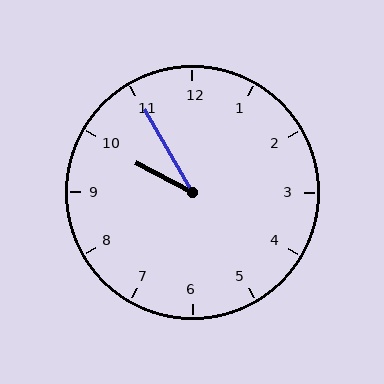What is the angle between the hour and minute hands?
Approximately 32 degrees.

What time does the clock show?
9:55.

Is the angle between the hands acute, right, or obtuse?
It is acute.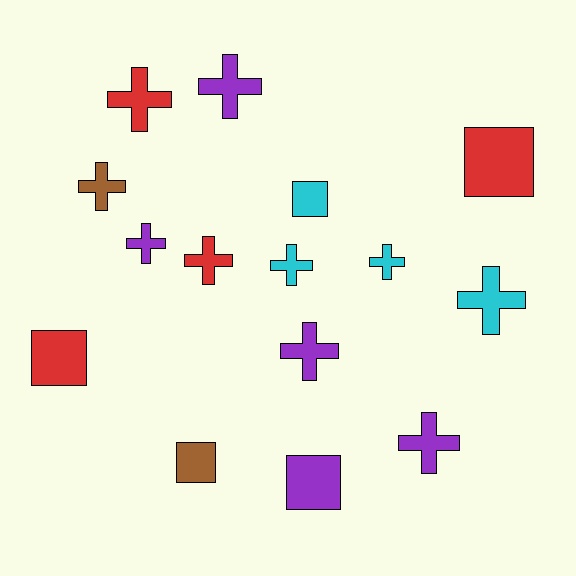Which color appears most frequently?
Purple, with 5 objects.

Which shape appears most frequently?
Cross, with 10 objects.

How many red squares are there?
There are 2 red squares.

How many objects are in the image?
There are 15 objects.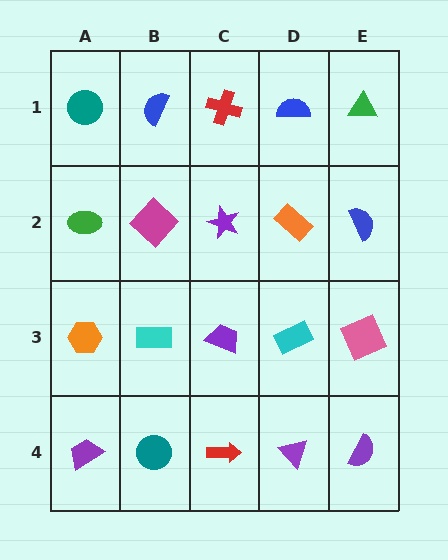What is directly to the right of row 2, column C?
An orange rectangle.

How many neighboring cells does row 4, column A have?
2.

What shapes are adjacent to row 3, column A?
A green ellipse (row 2, column A), a purple trapezoid (row 4, column A), a cyan rectangle (row 3, column B).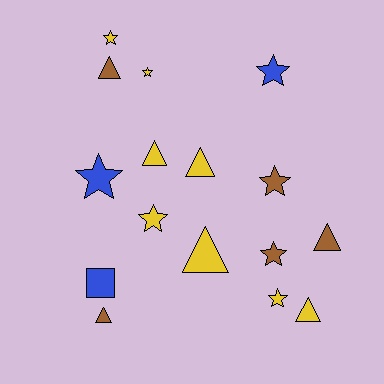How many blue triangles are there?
There are no blue triangles.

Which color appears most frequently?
Yellow, with 8 objects.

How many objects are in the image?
There are 16 objects.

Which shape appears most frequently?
Star, with 8 objects.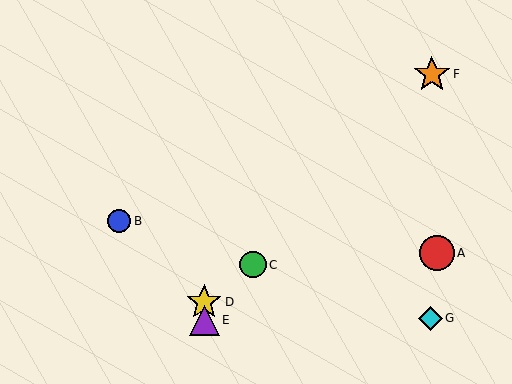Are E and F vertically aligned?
No, E is at x≈204 and F is at x≈432.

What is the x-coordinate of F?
Object F is at x≈432.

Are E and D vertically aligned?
Yes, both are at x≈204.